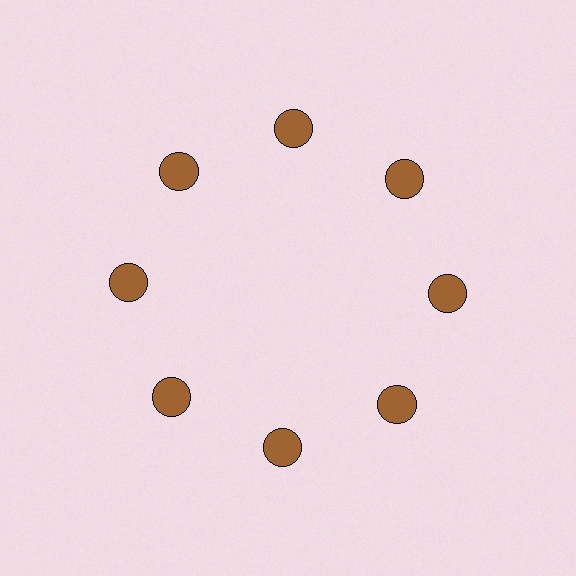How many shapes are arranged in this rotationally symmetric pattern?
There are 8 shapes, arranged in 8 groups of 1.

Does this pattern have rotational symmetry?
Yes, this pattern has 8-fold rotational symmetry. It looks the same after rotating 45 degrees around the center.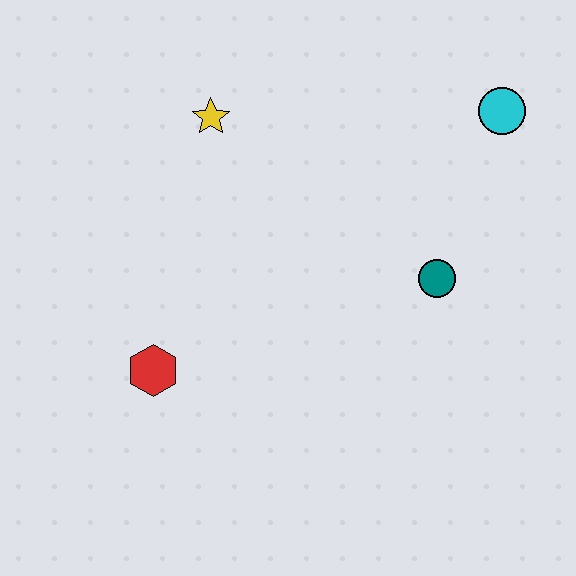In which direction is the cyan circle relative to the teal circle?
The cyan circle is above the teal circle.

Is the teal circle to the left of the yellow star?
No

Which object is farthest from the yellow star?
The cyan circle is farthest from the yellow star.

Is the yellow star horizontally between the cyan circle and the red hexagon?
Yes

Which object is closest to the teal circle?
The cyan circle is closest to the teal circle.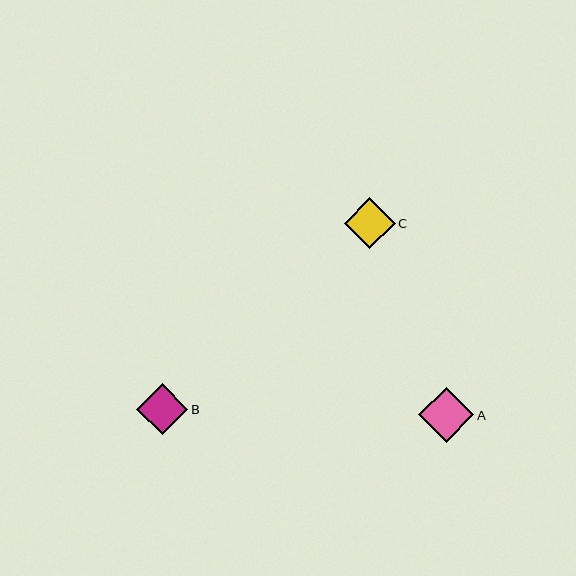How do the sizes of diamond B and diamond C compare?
Diamond B and diamond C are approximately the same size.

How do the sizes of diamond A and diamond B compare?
Diamond A and diamond B are approximately the same size.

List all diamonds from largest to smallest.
From largest to smallest: A, B, C.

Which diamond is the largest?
Diamond A is the largest with a size of approximately 55 pixels.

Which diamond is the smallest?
Diamond C is the smallest with a size of approximately 51 pixels.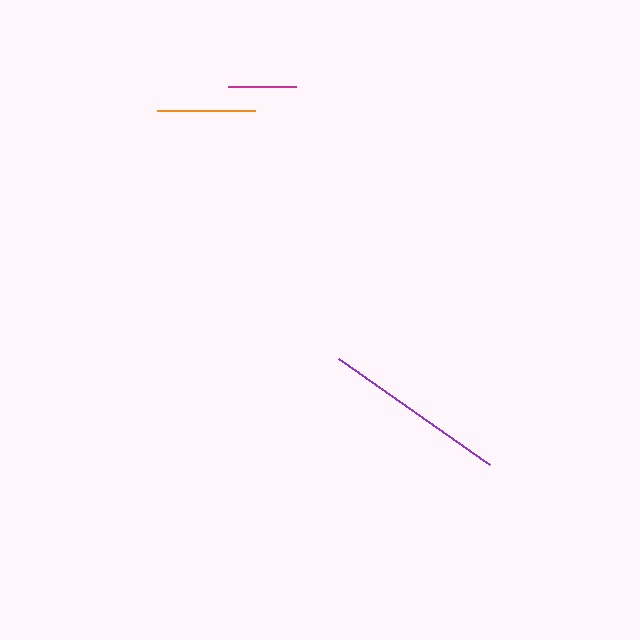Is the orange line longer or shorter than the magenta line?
The orange line is longer than the magenta line.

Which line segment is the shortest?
The magenta line is the shortest at approximately 68 pixels.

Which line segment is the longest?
The purple line is the longest at approximately 184 pixels.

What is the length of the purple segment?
The purple segment is approximately 184 pixels long.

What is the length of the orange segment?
The orange segment is approximately 98 pixels long.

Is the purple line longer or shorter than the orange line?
The purple line is longer than the orange line.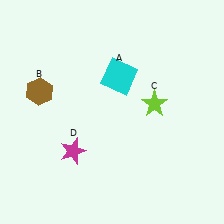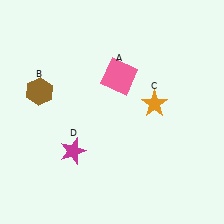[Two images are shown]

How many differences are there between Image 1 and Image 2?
There are 2 differences between the two images.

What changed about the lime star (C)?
In Image 1, C is lime. In Image 2, it changed to orange.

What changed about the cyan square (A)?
In Image 1, A is cyan. In Image 2, it changed to pink.